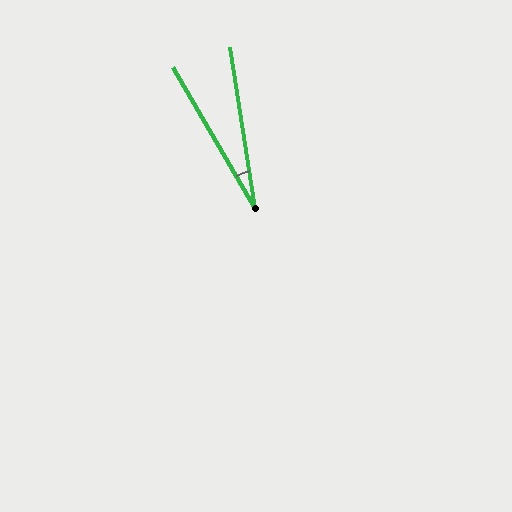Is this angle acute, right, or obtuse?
It is acute.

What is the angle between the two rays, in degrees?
Approximately 21 degrees.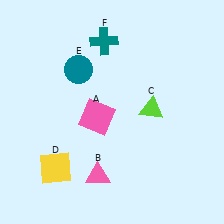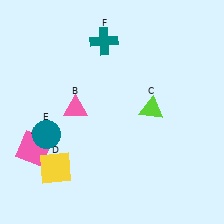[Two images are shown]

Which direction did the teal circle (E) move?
The teal circle (E) moved down.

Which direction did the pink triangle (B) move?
The pink triangle (B) moved up.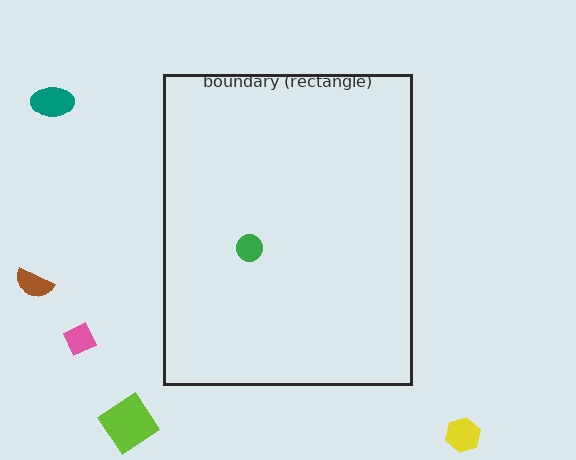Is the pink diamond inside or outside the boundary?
Outside.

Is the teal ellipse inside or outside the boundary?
Outside.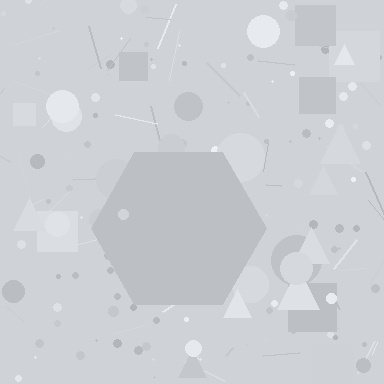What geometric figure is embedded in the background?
A hexagon is embedded in the background.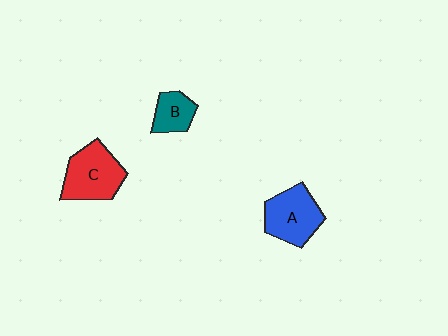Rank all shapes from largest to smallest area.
From largest to smallest: C (red), A (blue), B (teal).